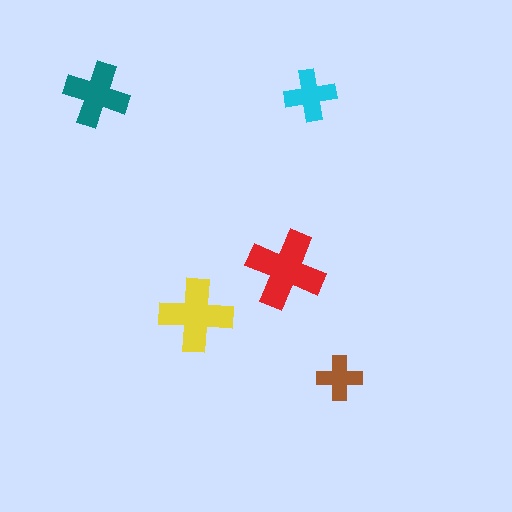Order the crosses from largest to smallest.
the red one, the yellow one, the teal one, the cyan one, the brown one.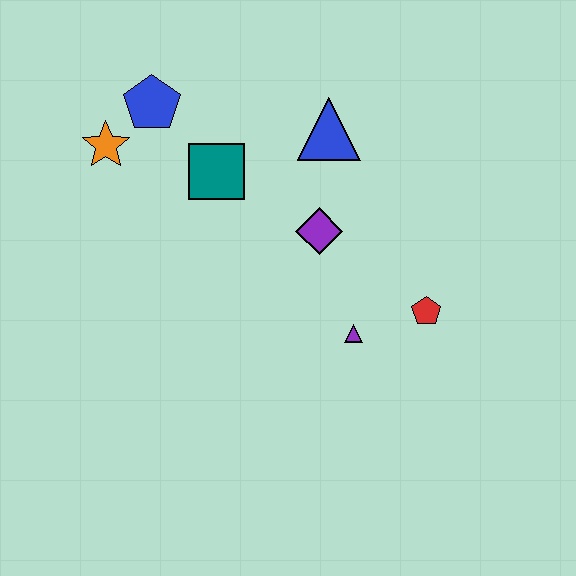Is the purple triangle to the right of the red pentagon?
No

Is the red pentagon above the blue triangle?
No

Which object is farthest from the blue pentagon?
The red pentagon is farthest from the blue pentagon.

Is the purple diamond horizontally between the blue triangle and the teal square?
Yes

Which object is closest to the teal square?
The blue pentagon is closest to the teal square.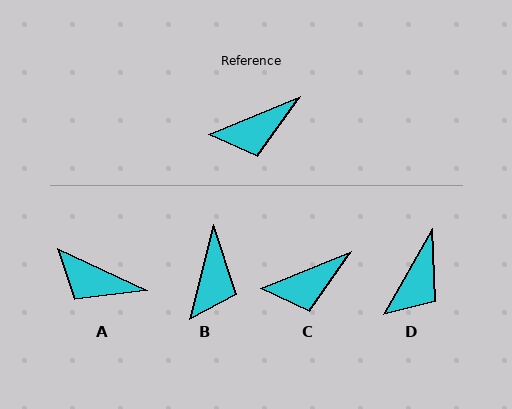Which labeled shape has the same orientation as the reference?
C.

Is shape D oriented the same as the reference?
No, it is off by about 38 degrees.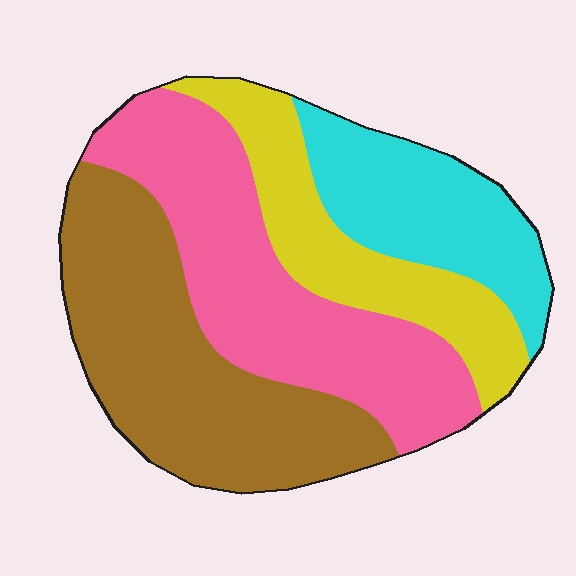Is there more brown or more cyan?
Brown.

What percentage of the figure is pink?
Pink takes up between a sixth and a third of the figure.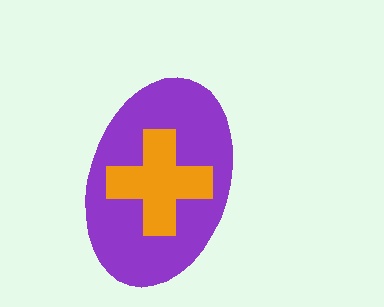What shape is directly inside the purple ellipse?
The orange cross.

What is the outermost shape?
The purple ellipse.